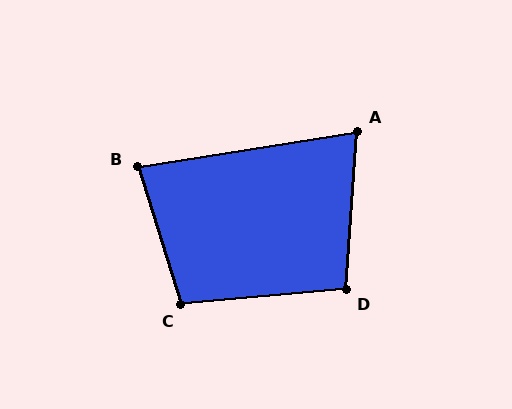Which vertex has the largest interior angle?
C, at approximately 103 degrees.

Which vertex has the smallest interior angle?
A, at approximately 77 degrees.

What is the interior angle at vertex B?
Approximately 81 degrees (acute).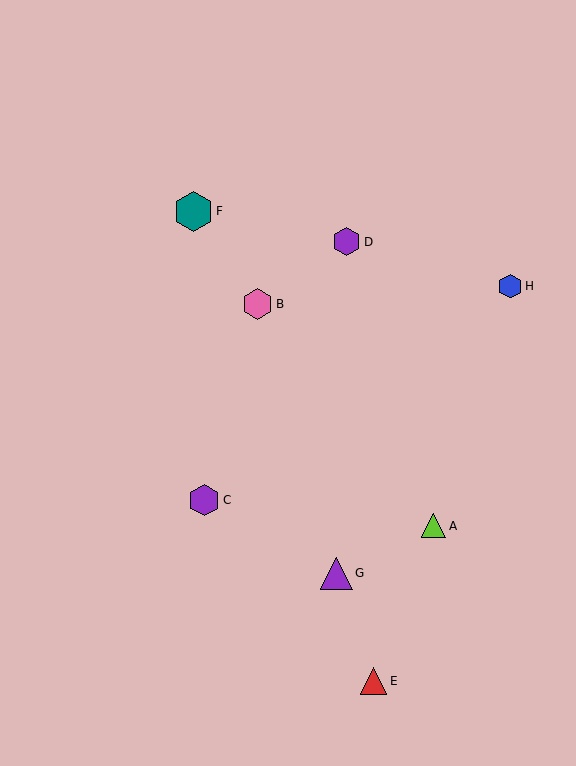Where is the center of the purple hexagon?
The center of the purple hexagon is at (347, 242).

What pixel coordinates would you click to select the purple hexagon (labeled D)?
Click at (347, 242) to select the purple hexagon D.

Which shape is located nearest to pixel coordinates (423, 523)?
The lime triangle (labeled A) at (434, 526) is nearest to that location.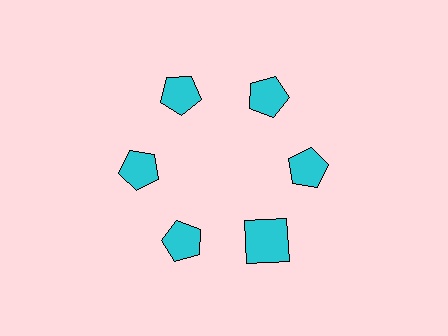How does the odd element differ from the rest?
It has a different shape: square instead of pentagon.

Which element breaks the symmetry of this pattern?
The cyan square at roughly the 5 o'clock position breaks the symmetry. All other shapes are cyan pentagons.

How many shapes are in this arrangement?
There are 6 shapes arranged in a ring pattern.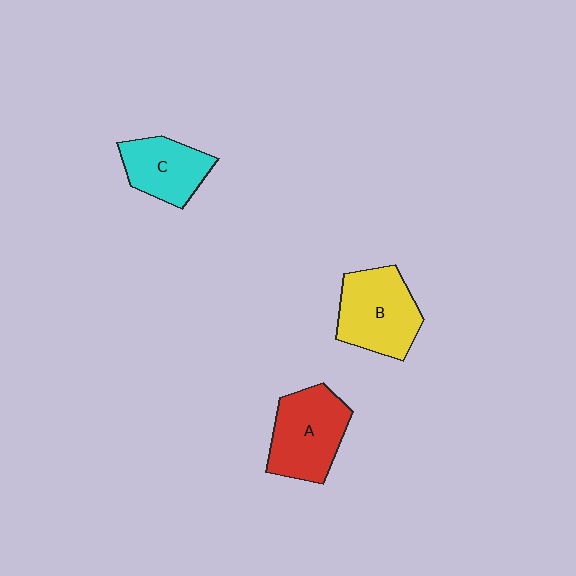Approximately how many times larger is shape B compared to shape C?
Approximately 1.3 times.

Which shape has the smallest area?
Shape C (cyan).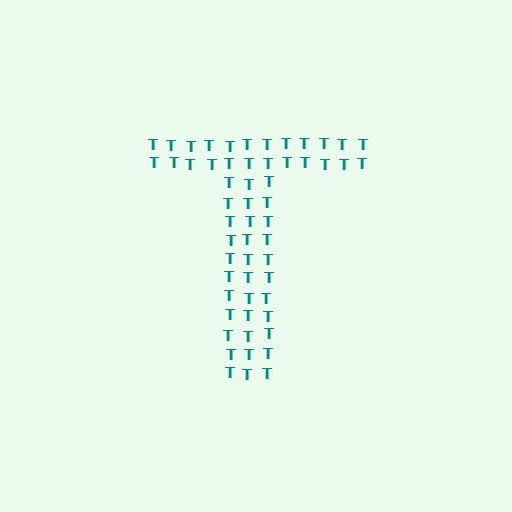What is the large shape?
The large shape is the letter T.